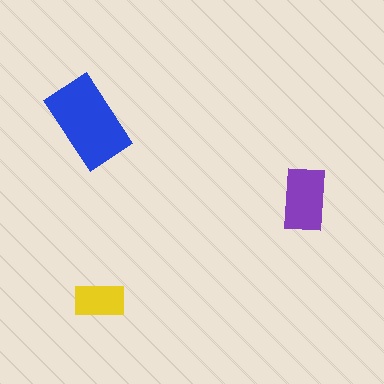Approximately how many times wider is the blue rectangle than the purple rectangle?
About 1.5 times wider.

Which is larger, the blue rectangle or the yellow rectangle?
The blue one.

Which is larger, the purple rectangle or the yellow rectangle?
The purple one.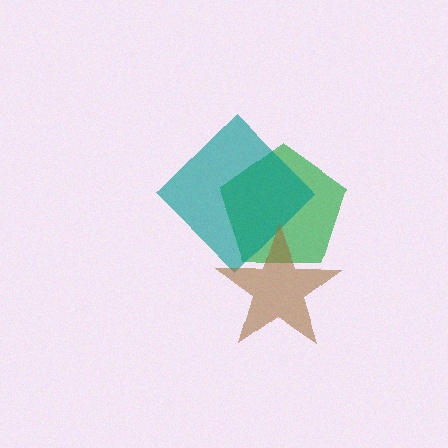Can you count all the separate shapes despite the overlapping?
Yes, there are 3 separate shapes.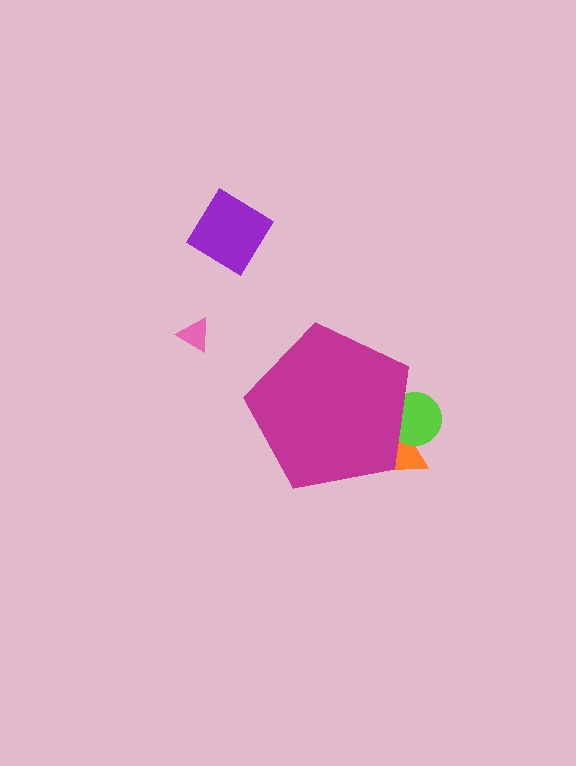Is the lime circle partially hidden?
Yes, the lime circle is partially hidden behind the magenta pentagon.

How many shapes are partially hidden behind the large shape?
2 shapes are partially hidden.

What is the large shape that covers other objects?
A magenta pentagon.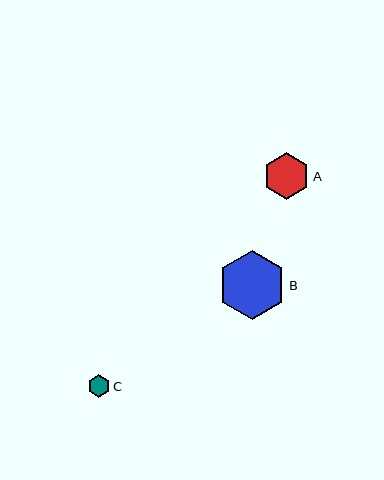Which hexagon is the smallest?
Hexagon C is the smallest with a size of approximately 22 pixels.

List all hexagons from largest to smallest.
From largest to smallest: B, A, C.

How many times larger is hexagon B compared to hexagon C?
Hexagon B is approximately 3.0 times the size of hexagon C.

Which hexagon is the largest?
Hexagon B is the largest with a size of approximately 68 pixels.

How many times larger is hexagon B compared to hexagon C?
Hexagon B is approximately 3.0 times the size of hexagon C.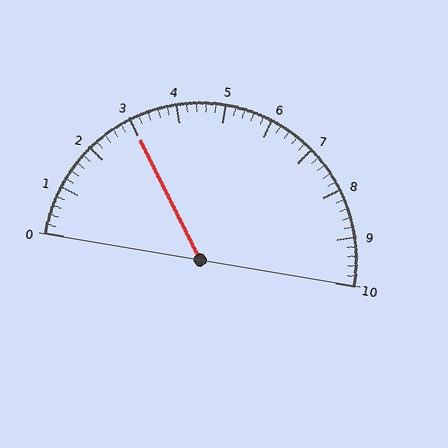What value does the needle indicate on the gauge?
The needle indicates approximately 3.0.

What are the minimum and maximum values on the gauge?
The gauge ranges from 0 to 10.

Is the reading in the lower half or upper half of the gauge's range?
The reading is in the lower half of the range (0 to 10).